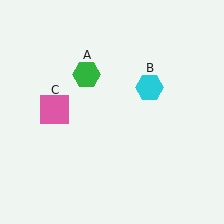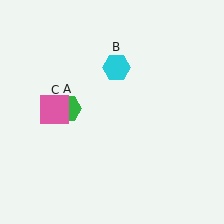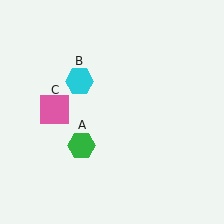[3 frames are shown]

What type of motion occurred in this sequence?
The green hexagon (object A), cyan hexagon (object B) rotated counterclockwise around the center of the scene.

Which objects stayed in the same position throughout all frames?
Pink square (object C) remained stationary.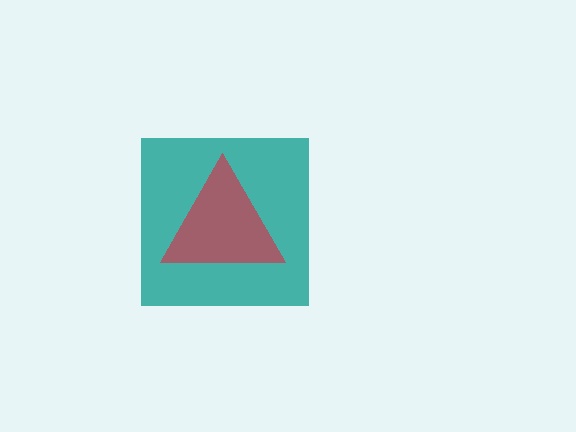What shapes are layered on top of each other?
The layered shapes are: a teal square, a red triangle.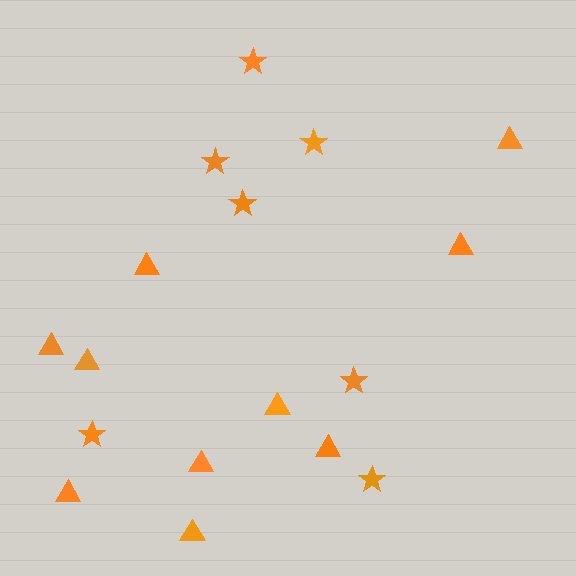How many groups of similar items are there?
There are 2 groups: one group of triangles (10) and one group of stars (7).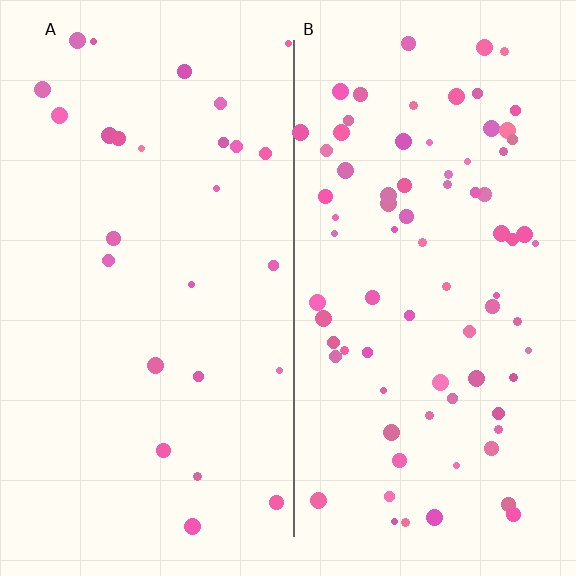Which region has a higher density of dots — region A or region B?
B (the right).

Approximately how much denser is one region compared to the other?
Approximately 3.0× — region B over region A.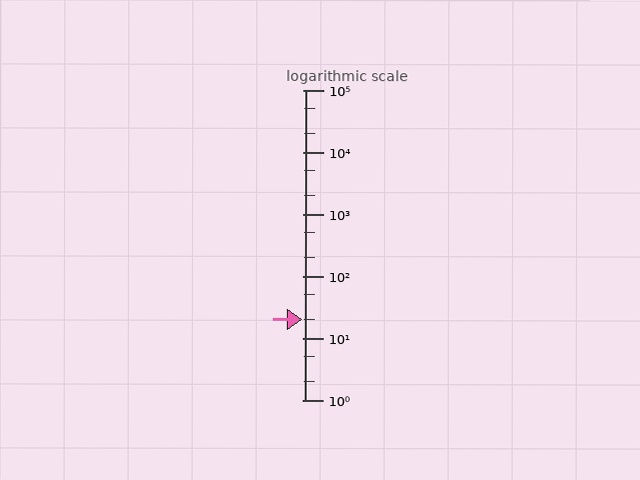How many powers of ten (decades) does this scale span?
The scale spans 5 decades, from 1 to 100000.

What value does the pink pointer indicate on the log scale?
The pointer indicates approximately 20.